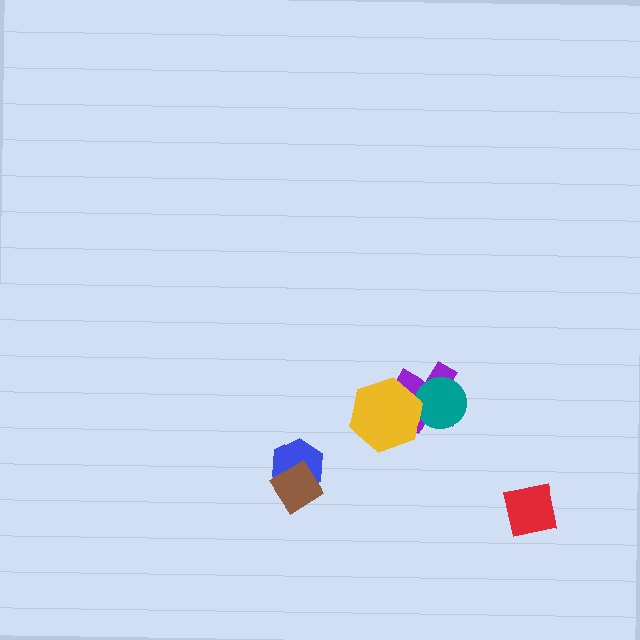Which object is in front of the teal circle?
The yellow hexagon is in front of the teal circle.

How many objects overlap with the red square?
0 objects overlap with the red square.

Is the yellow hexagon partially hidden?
No, no other shape covers it.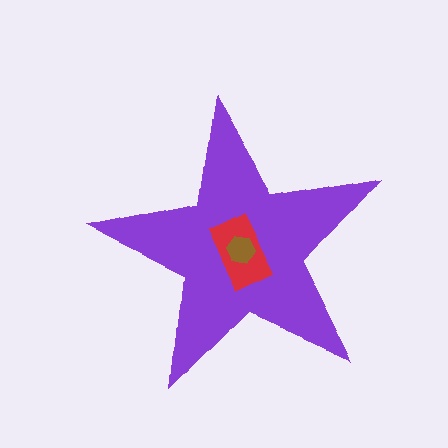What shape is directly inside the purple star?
The red rectangle.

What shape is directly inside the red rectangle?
The brown hexagon.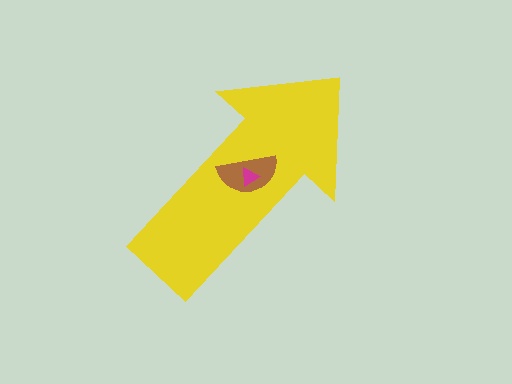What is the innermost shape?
The magenta triangle.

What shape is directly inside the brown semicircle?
The magenta triangle.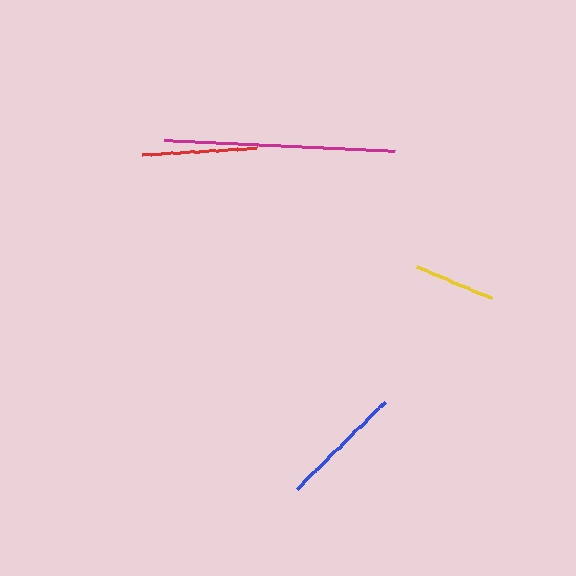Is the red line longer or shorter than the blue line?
The blue line is longer than the red line.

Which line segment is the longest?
The magenta line is the longest at approximately 232 pixels.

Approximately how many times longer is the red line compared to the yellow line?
The red line is approximately 1.4 times the length of the yellow line.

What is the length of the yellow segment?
The yellow segment is approximately 82 pixels long.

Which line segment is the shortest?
The yellow line is the shortest at approximately 82 pixels.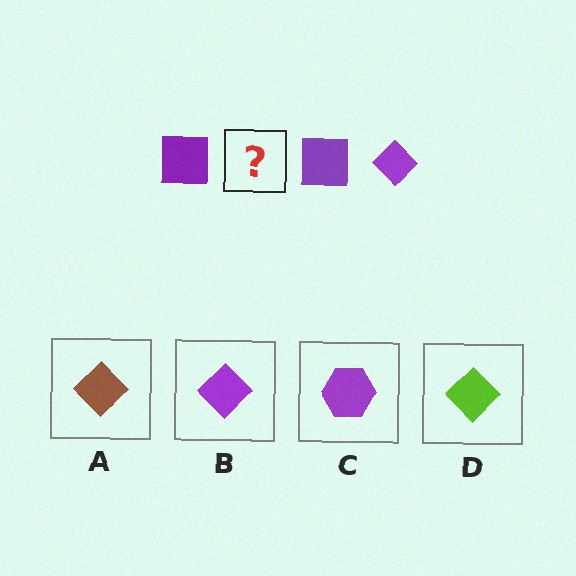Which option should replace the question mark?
Option B.